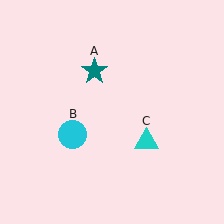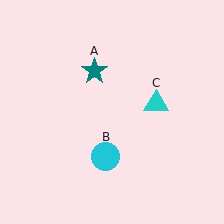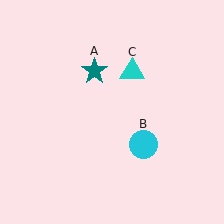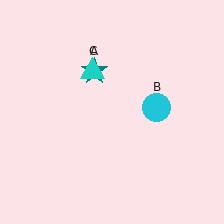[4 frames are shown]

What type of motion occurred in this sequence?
The cyan circle (object B), cyan triangle (object C) rotated counterclockwise around the center of the scene.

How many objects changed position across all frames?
2 objects changed position: cyan circle (object B), cyan triangle (object C).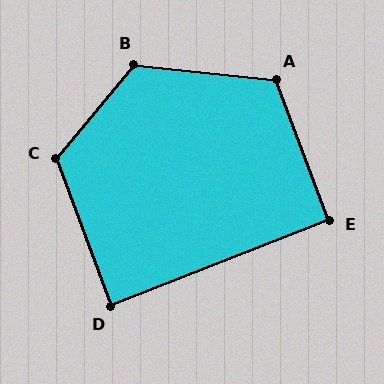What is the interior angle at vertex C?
Approximately 120 degrees (obtuse).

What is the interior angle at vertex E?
Approximately 91 degrees (approximately right).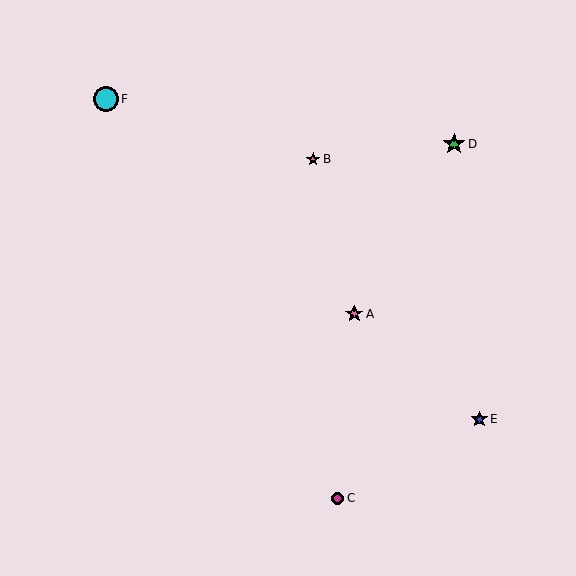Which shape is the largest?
The cyan circle (labeled F) is the largest.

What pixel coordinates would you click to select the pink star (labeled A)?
Click at (354, 314) to select the pink star A.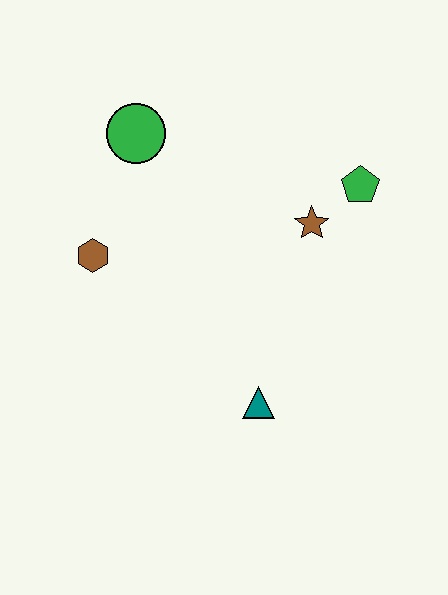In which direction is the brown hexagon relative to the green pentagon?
The brown hexagon is to the left of the green pentagon.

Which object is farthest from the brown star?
The brown hexagon is farthest from the brown star.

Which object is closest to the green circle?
The brown hexagon is closest to the green circle.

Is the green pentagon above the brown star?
Yes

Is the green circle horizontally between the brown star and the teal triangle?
No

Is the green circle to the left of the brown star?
Yes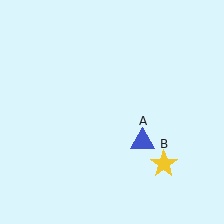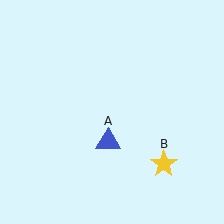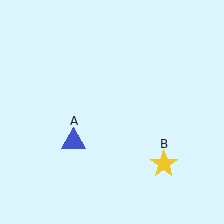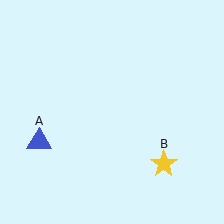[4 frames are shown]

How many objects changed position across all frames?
1 object changed position: blue triangle (object A).